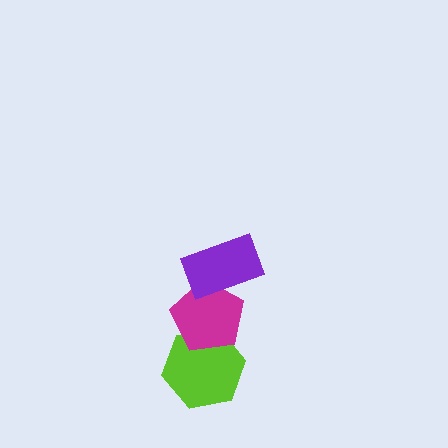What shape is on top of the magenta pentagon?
The purple rectangle is on top of the magenta pentagon.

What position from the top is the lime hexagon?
The lime hexagon is 3rd from the top.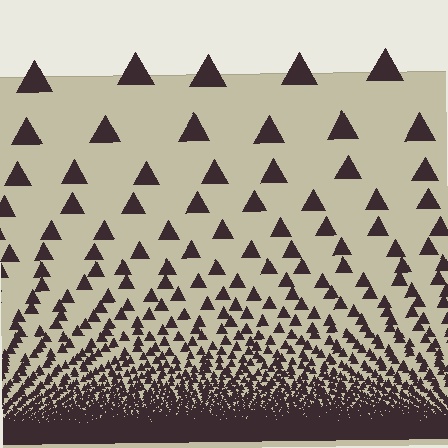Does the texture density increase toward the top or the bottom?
Density increases toward the bottom.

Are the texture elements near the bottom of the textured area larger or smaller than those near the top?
Smaller. The gradient is inverted — elements near the bottom are smaller and denser.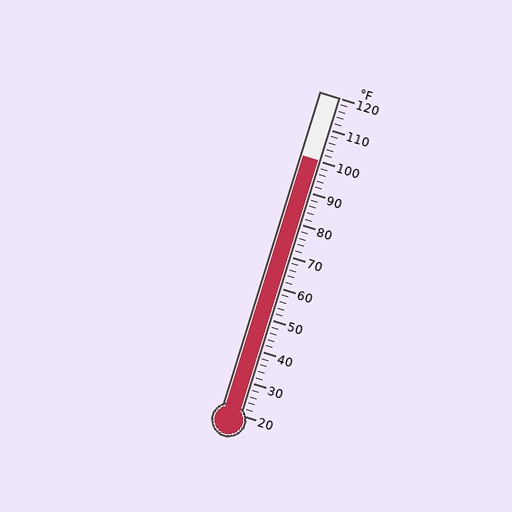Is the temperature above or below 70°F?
The temperature is above 70°F.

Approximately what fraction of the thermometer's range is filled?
The thermometer is filled to approximately 80% of its range.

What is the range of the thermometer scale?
The thermometer scale ranges from 20°F to 120°F.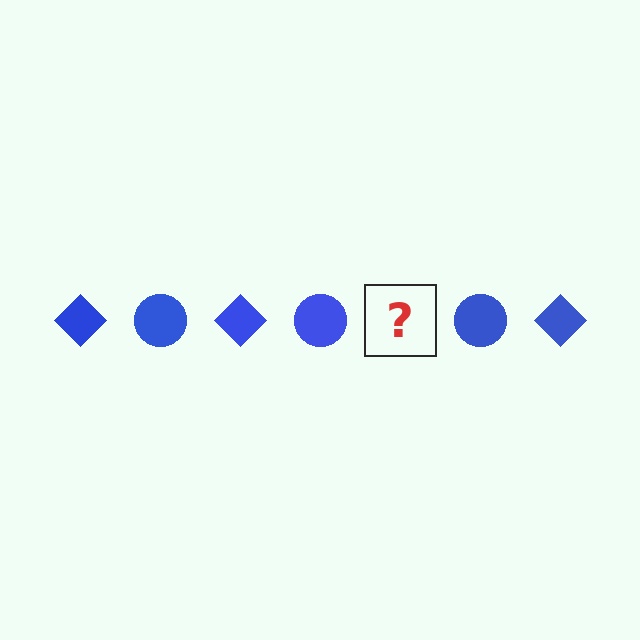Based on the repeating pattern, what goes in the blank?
The blank should be a blue diamond.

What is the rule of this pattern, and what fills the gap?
The rule is that the pattern cycles through diamond, circle shapes in blue. The gap should be filled with a blue diamond.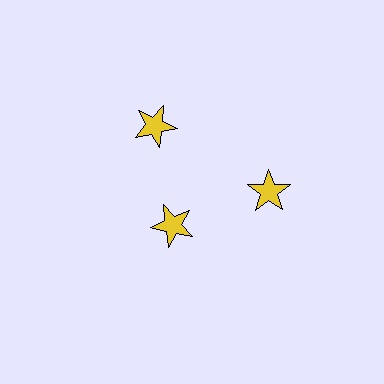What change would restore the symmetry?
The symmetry would be restored by moving it outward, back onto the ring so that all 3 stars sit at equal angles and equal distance from the center.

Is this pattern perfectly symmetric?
No. The 3 yellow stars are arranged in a ring, but one element near the 7 o'clock position is pulled inward toward the center, breaking the 3-fold rotational symmetry.